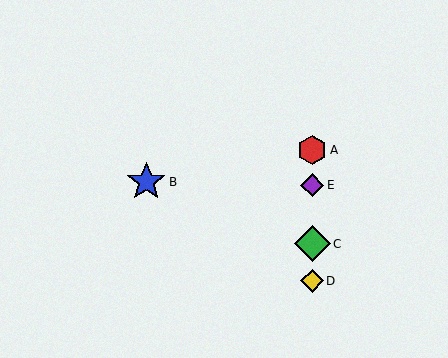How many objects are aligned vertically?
4 objects (A, C, D, E) are aligned vertically.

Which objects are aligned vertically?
Objects A, C, D, E are aligned vertically.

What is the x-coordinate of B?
Object B is at x≈146.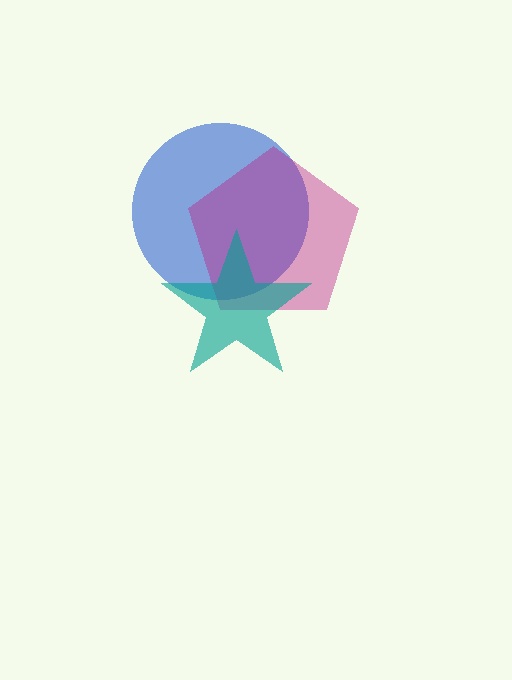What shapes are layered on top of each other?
The layered shapes are: a blue circle, a magenta pentagon, a teal star.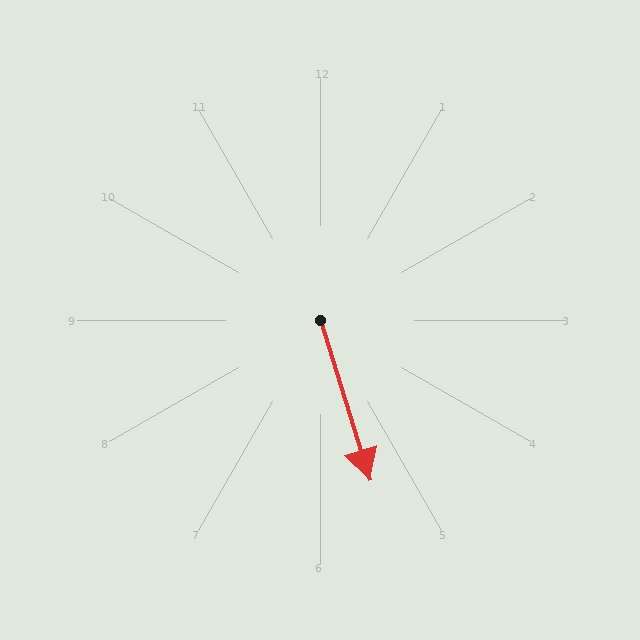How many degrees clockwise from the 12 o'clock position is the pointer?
Approximately 163 degrees.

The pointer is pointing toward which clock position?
Roughly 5 o'clock.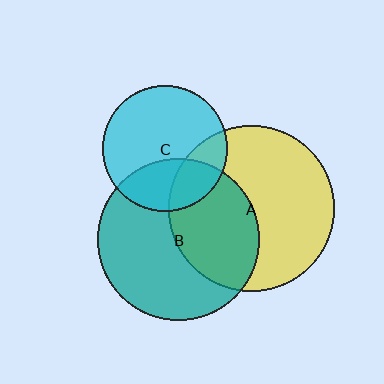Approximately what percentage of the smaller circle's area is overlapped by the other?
Approximately 25%.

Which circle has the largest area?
Circle A (yellow).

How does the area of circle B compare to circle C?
Approximately 1.7 times.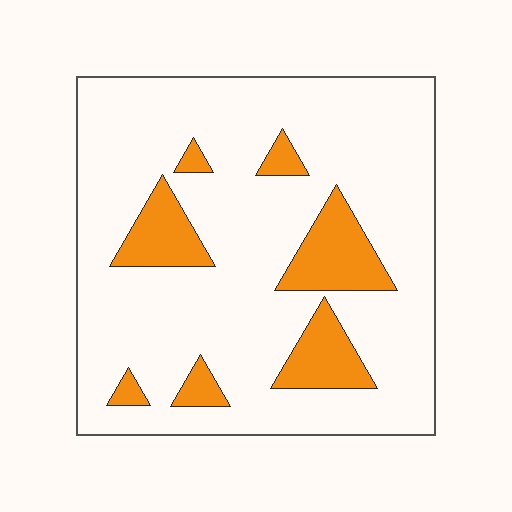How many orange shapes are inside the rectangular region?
7.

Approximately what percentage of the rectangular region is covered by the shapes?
Approximately 15%.